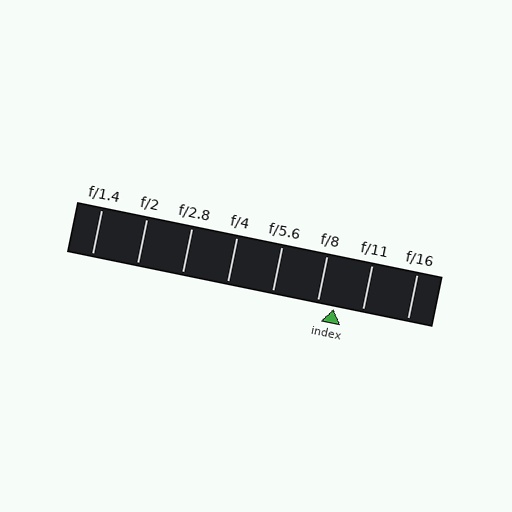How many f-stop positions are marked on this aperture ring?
There are 8 f-stop positions marked.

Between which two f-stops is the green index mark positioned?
The index mark is between f/8 and f/11.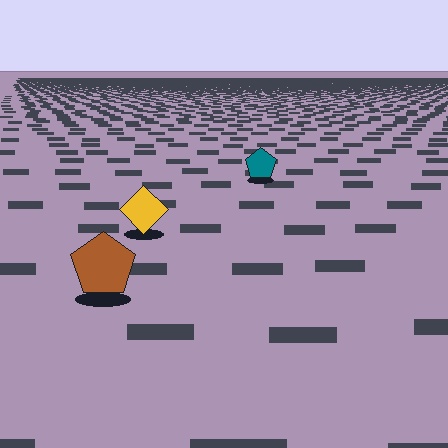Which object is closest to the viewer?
The brown pentagon is closest. The texture marks near it are larger and more spread out.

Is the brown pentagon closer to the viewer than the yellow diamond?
Yes. The brown pentagon is closer — you can tell from the texture gradient: the ground texture is coarser near it.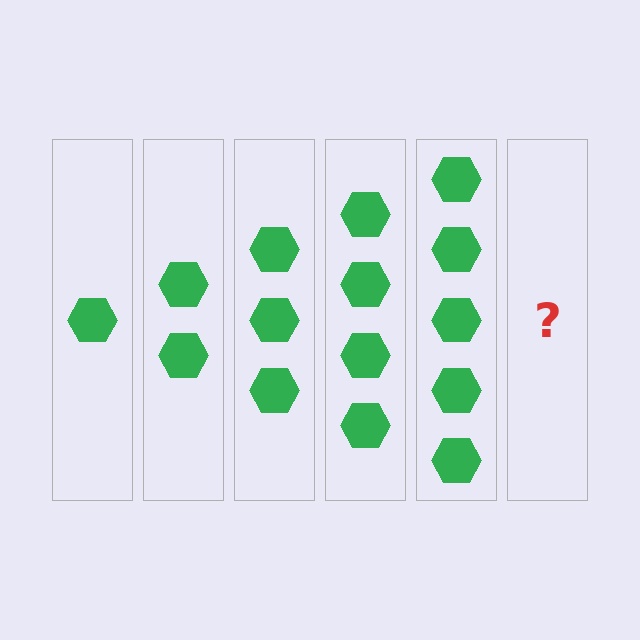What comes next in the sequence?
The next element should be 6 hexagons.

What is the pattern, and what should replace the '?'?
The pattern is that each step adds one more hexagon. The '?' should be 6 hexagons.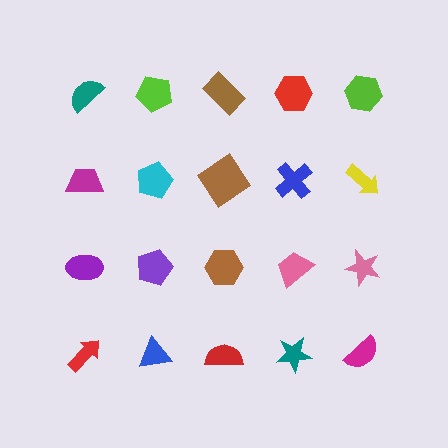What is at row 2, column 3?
A brown diamond.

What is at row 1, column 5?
A lime hexagon.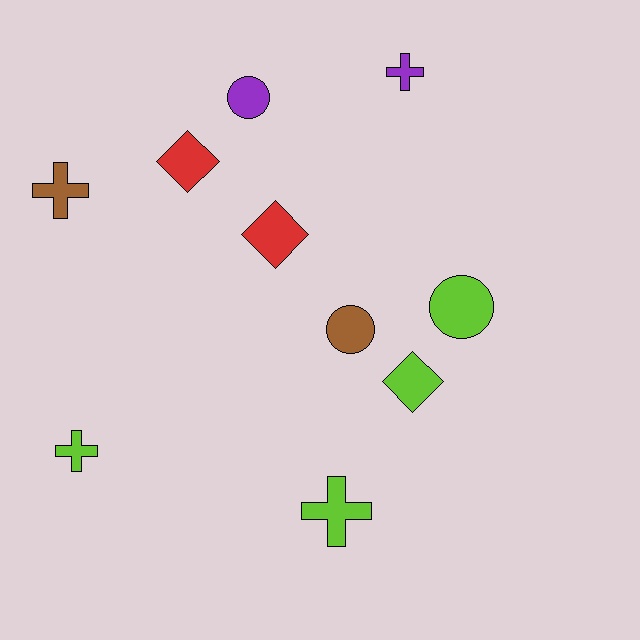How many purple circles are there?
There is 1 purple circle.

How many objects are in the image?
There are 10 objects.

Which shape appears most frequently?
Cross, with 4 objects.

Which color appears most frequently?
Lime, with 4 objects.